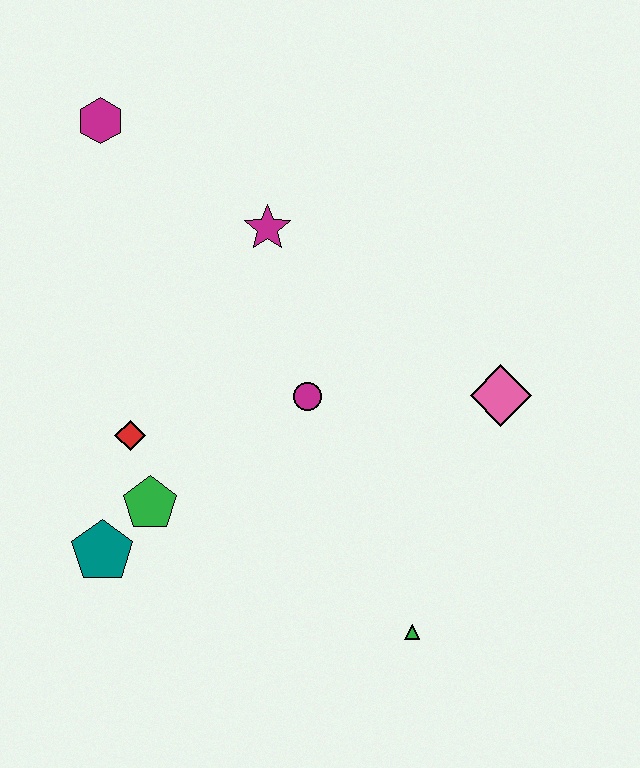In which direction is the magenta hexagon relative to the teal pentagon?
The magenta hexagon is above the teal pentagon.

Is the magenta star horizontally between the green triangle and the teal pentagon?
Yes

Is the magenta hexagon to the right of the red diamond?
No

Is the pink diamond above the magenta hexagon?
No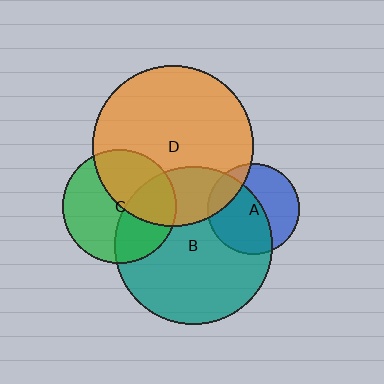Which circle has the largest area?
Circle D (orange).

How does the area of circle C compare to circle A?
Approximately 1.5 times.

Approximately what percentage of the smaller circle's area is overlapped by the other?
Approximately 25%.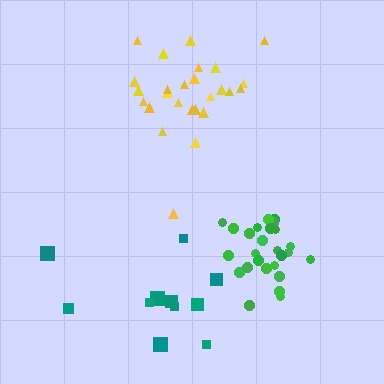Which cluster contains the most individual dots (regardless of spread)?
Yellow (26).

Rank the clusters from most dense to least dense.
green, yellow, teal.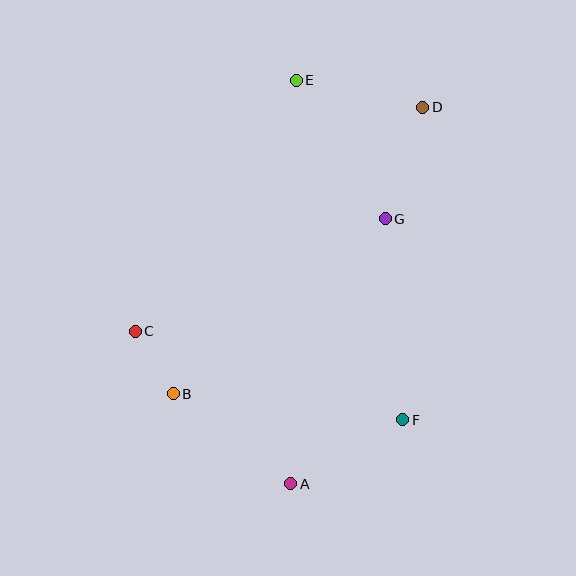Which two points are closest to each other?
Points B and C are closest to each other.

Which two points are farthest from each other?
Points A and E are farthest from each other.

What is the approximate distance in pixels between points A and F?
The distance between A and F is approximately 129 pixels.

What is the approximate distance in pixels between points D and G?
The distance between D and G is approximately 118 pixels.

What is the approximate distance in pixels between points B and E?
The distance between B and E is approximately 337 pixels.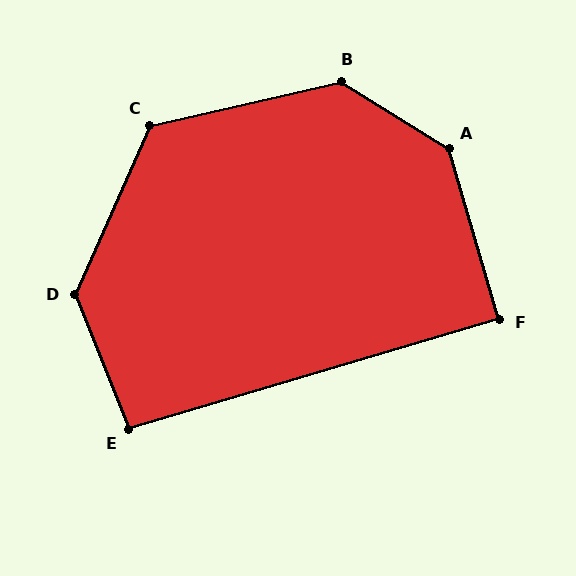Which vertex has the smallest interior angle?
F, at approximately 90 degrees.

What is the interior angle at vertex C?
Approximately 127 degrees (obtuse).